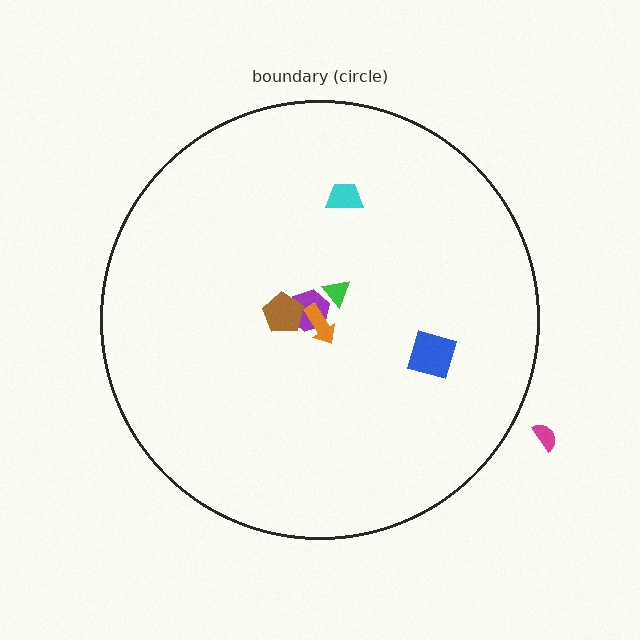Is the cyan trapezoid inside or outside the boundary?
Inside.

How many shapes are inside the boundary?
6 inside, 1 outside.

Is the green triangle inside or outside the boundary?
Inside.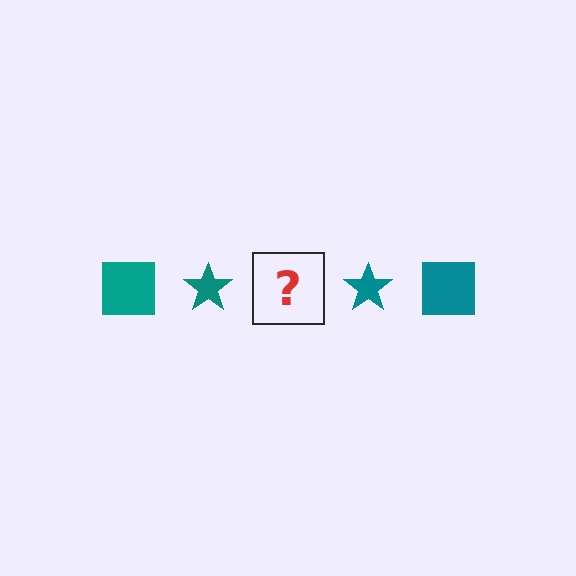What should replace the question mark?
The question mark should be replaced with a teal square.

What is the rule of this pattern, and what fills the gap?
The rule is that the pattern cycles through square, star shapes in teal. The gap should be filled with a teal square.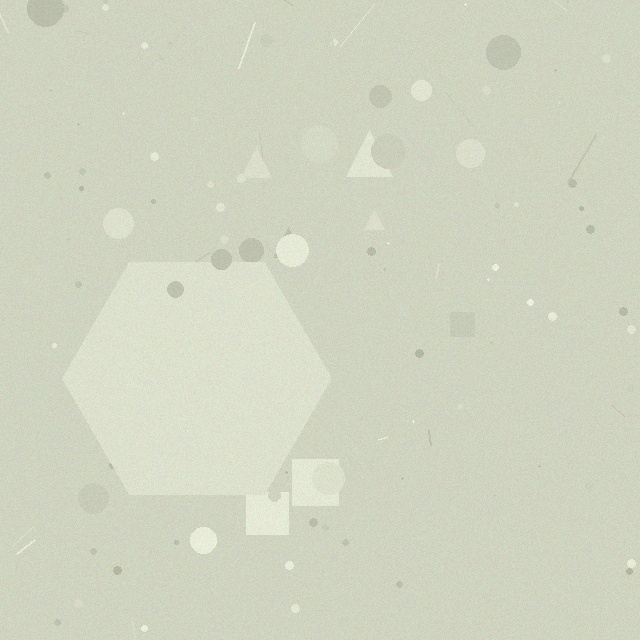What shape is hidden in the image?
A hexagon is hidden in the image.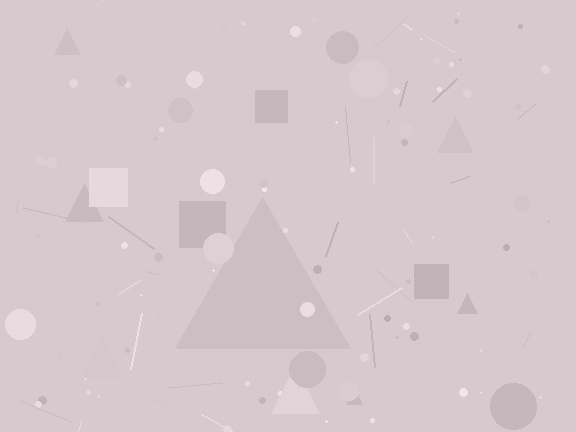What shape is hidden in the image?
A triangle is hidden in the image.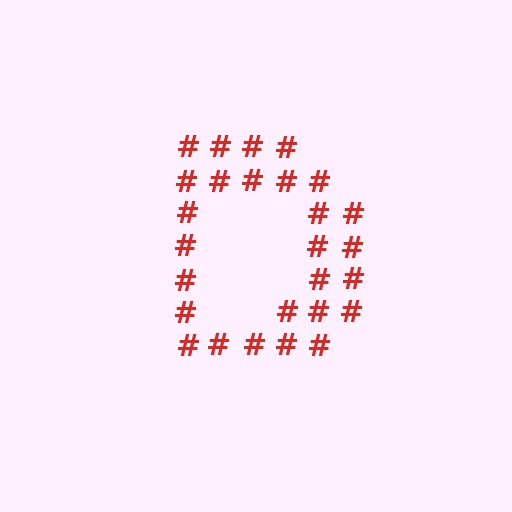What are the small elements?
The small elements are hash symbols.